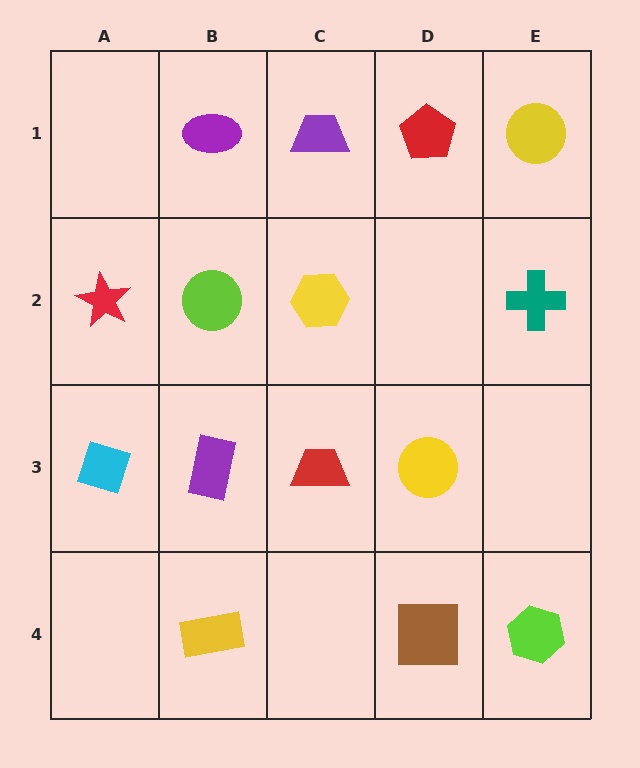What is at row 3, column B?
A purple rectangle.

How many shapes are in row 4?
3 shapes.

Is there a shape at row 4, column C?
No, that cell is empty.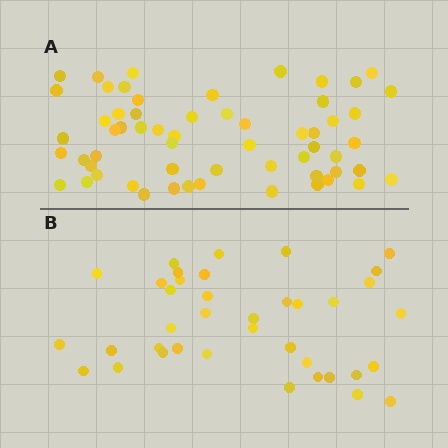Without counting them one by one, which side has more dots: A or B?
Region A (the top region) has more dots.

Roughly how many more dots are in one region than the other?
Region A has approximately 20 more dots than region B.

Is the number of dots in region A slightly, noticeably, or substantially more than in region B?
Region A has substantially more. The ratio is roughly 1.6 to 1.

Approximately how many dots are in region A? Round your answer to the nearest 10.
About 60 dots. (The exact count is 59, which rounds to 60.)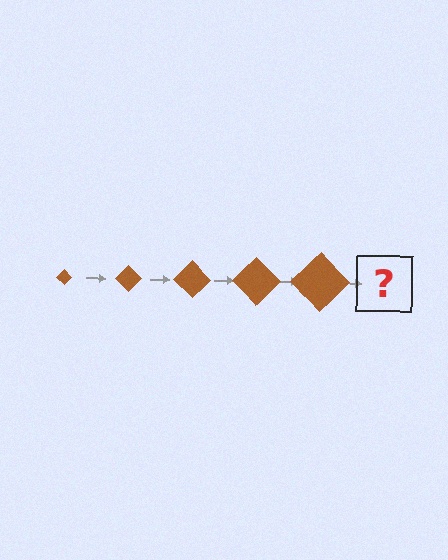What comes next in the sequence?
The next element should be a brown diamond, larger than the previous one.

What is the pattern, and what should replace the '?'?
The pattern is that the diamond gets progressively larger each step. The '?' should be a brown diamond, larger than the previous one.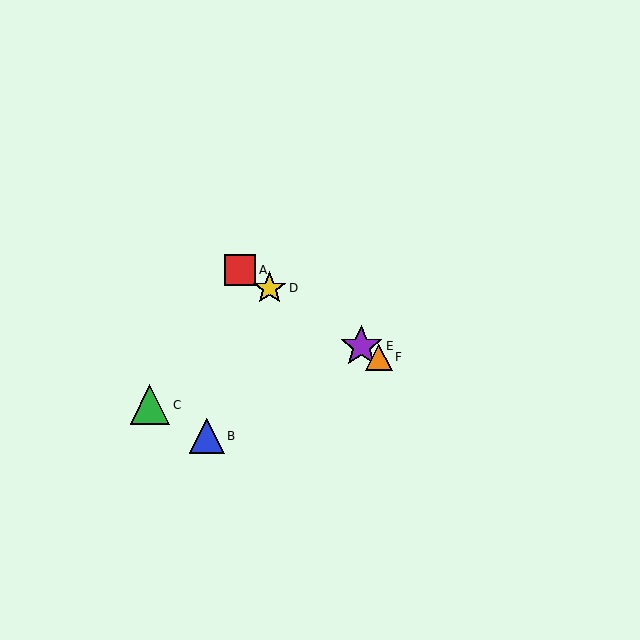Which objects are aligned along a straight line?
Objects A, D, E, F are aligned along a straight line.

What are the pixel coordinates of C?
Object C is at (150, 405).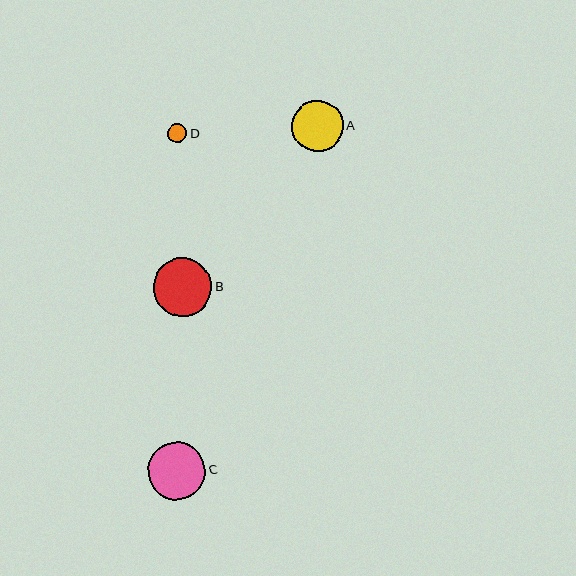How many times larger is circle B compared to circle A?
Circle B is approximately 1.1 times the size of circle A.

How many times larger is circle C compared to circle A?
Circle C is approximately 1.1 times the size of circle A.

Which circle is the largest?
Circle B is the largest with a size of approximately 58 pixels.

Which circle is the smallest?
Circle D is the smallest with a size of approximately 19 pixels.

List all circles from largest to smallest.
From largest to smallest: B, C, A, D.